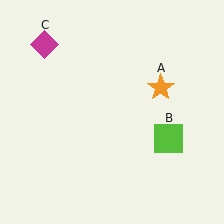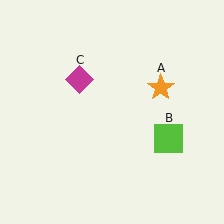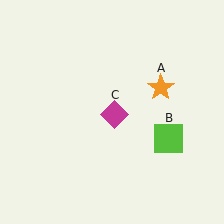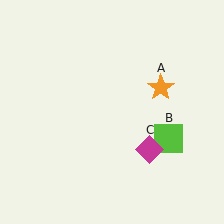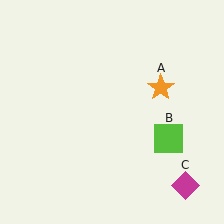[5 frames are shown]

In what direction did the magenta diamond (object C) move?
The magenta diamond (object C) moved down and to the right.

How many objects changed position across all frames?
1 object changed position: magenta diamond (object C).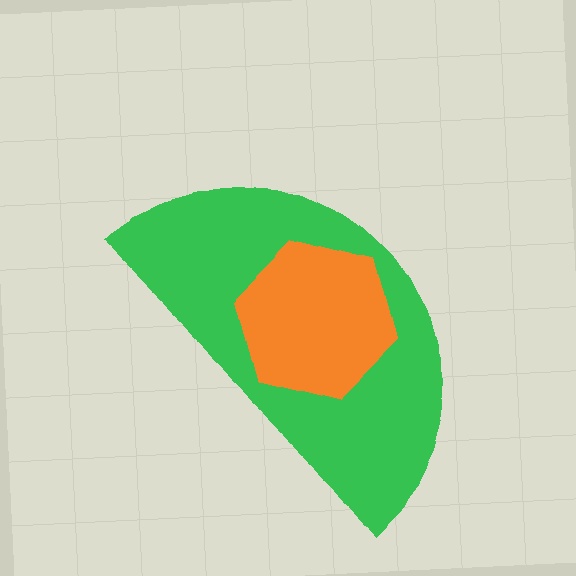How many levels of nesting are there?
2.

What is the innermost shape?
The orange hexagon.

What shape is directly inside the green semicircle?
The orange hexagon.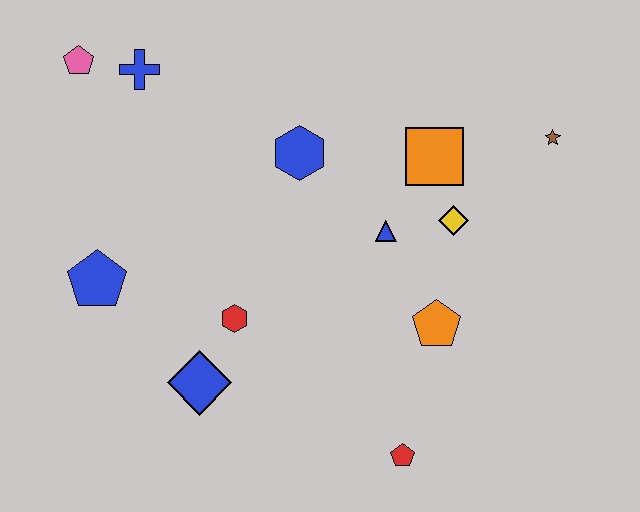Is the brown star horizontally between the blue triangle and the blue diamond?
No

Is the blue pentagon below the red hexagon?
No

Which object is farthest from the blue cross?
The red pentagon is farthest from the blue cross.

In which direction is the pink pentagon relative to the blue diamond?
The pink pentagon is above the blue diamond.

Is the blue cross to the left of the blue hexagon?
Yes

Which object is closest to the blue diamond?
The red hexagon is closest to the blue diamond.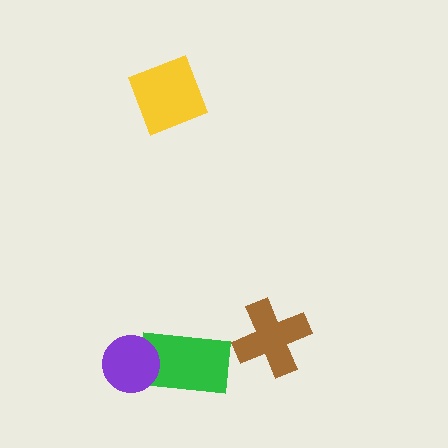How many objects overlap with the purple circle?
1 object overlaps with the purple circle.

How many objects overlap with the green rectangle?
1 object overlaps with the green rectangle.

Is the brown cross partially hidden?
No, no other shape covers it.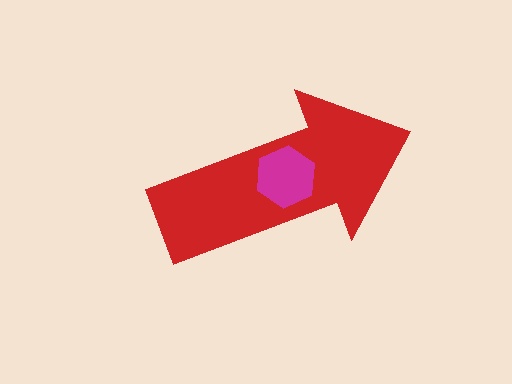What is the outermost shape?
The red arrow.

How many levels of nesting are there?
2.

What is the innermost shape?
The magenta hexagon.